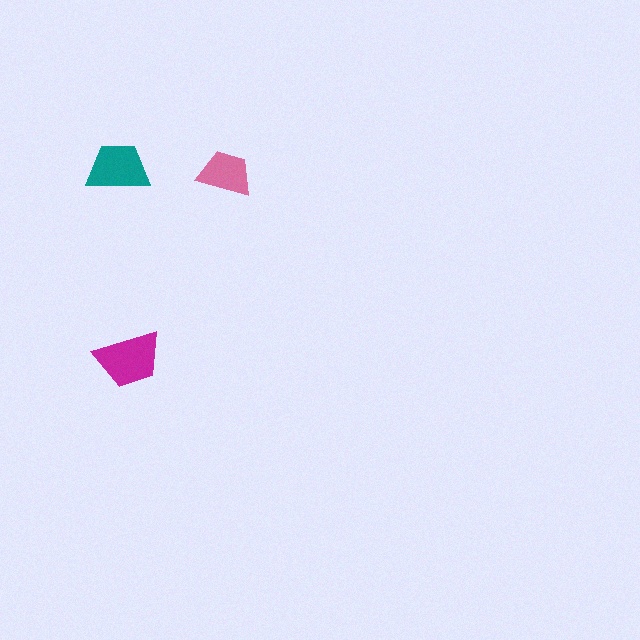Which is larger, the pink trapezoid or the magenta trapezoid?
The magenta one.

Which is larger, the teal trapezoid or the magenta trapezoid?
The magenta one.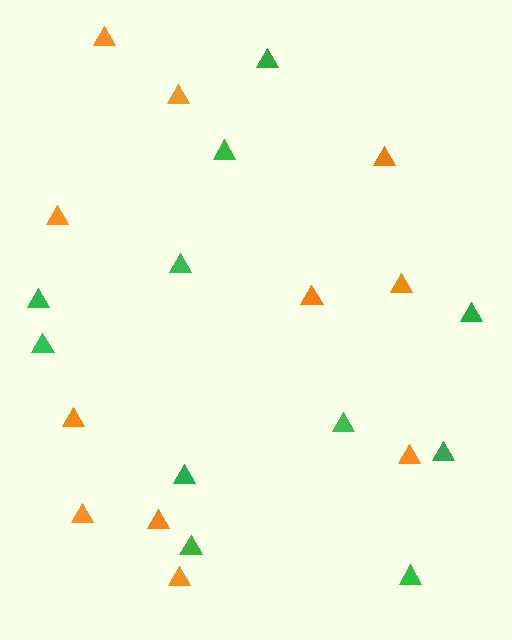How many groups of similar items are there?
There are 2 groups: one group of green triangles (11) and one group of orange triangles (11).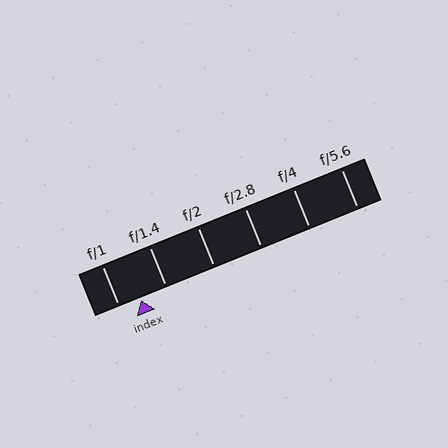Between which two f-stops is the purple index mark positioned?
The index mark is between f/1 and f/1.4.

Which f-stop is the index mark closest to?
The index mark is closest to f/1.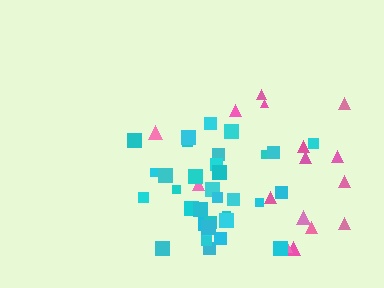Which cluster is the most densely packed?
Cyan.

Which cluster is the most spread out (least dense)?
Pink.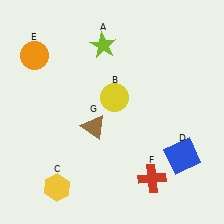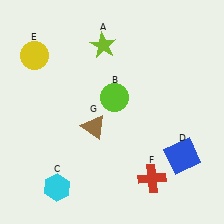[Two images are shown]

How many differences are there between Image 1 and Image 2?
There are 3 differences between the two images.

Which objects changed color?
B changed from yellow to lime. C changed from yellow to cyan. E changed from orange to yellow.